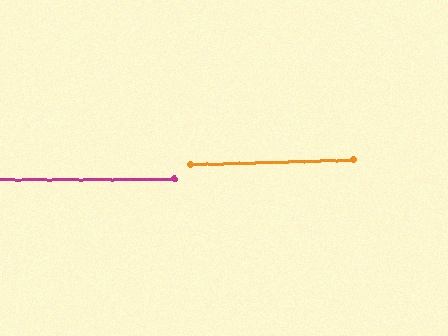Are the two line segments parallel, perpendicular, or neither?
Parallel — their directions differ by only 1.6°.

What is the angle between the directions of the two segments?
Approximately 2 degrees.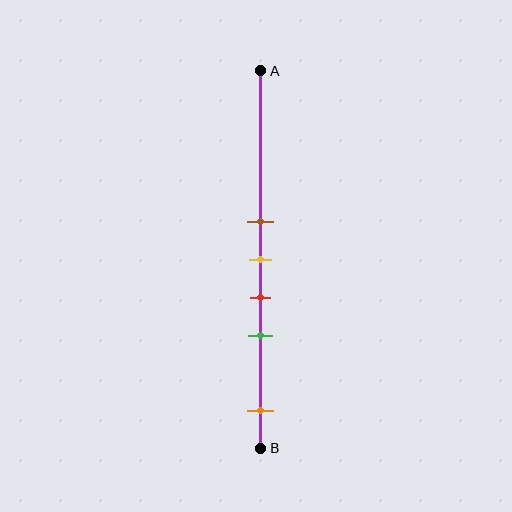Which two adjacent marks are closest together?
The brown and yellow marks are the closest adjacent pair.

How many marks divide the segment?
There are 5 marks dividing the segment.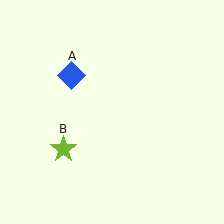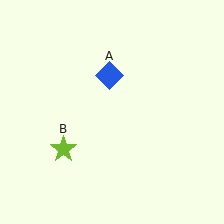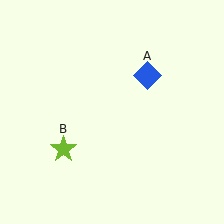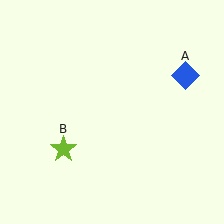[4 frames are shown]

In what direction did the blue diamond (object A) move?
The blue diamond (object A) moved right.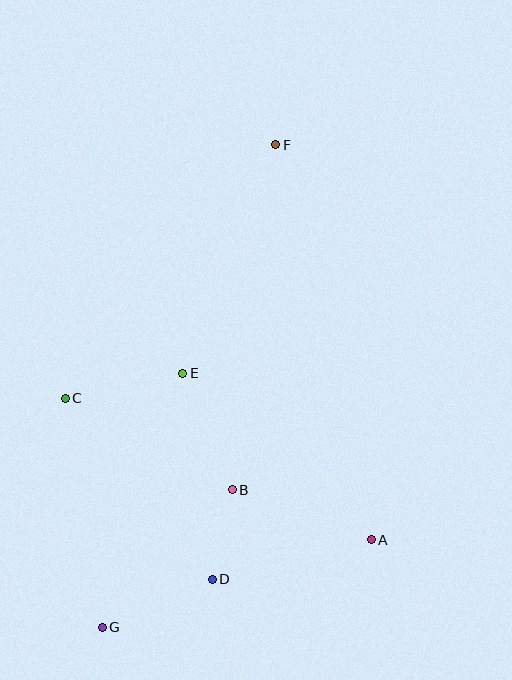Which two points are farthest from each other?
Points F and G are farthest from each other.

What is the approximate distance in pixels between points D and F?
The distance between D and F is approximately 439 pixels.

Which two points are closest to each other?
Points B and D are closest to each other.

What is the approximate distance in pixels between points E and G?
The distance between E and G is approximately 267 pixels.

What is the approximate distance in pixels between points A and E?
The distance between A and E is approximately 252 pixels.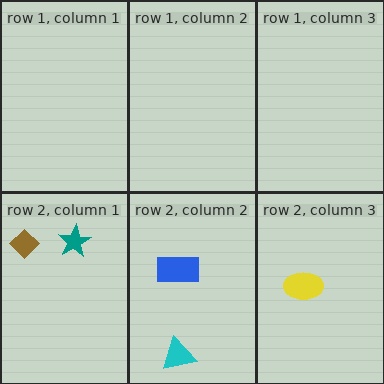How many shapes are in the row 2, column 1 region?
2.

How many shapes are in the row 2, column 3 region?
1.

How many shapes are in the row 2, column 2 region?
2.